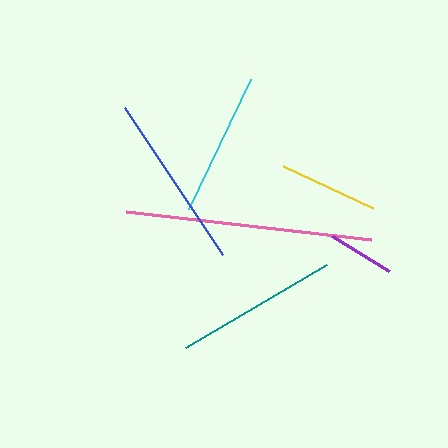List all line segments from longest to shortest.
From longest to shortest: pink, blue, teal, cyan, yellow, purple.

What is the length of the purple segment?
The purple segment is approximately 67 pixels long.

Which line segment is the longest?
The pink line is the longest at approximately 247 pixels.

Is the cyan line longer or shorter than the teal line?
The teal line is longer than the cyan line.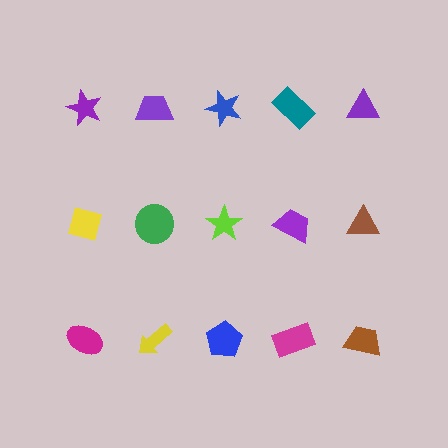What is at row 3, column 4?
A magenta rectangle.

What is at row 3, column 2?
A yellow arrow.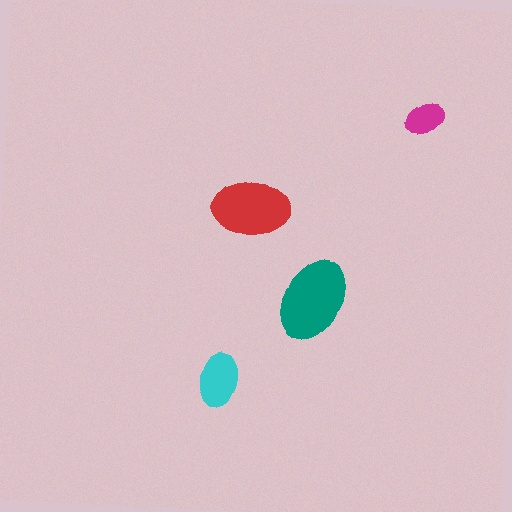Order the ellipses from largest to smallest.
the teal one, the red one, the cyan one, the magenta one.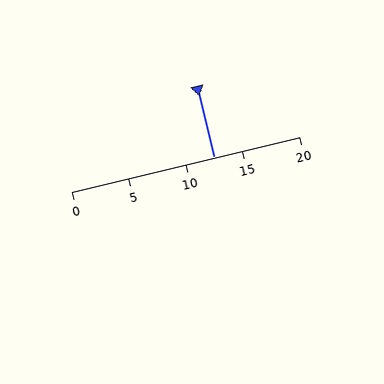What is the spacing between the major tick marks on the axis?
The major ticks are spaced 5 apart.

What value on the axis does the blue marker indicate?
The marker indicates approximately 12.5.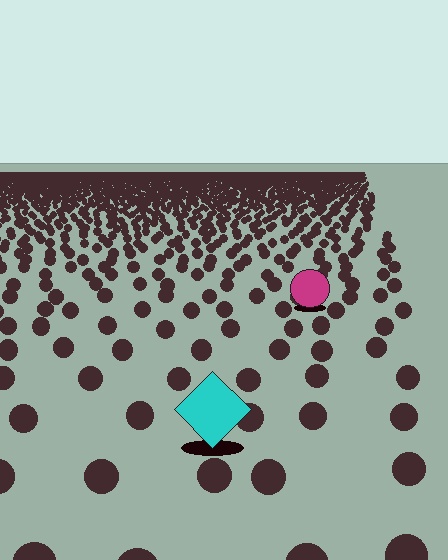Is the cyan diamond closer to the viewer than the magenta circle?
Yes. The cyan diamond is closer — you can tell from the texture gradient: the ground texture is coarser near it.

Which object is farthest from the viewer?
The magenta circle is farthest from the viewer. It appears smaller and the ground texture around it is denser.